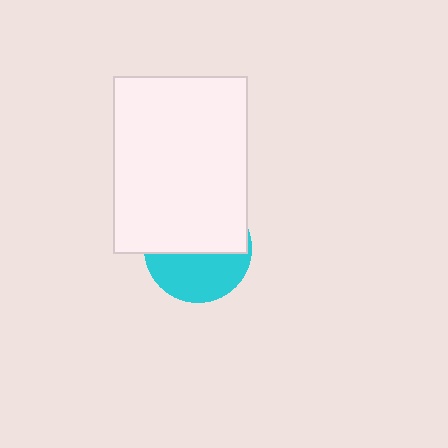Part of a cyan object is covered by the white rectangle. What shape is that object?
It is a circle.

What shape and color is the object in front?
The object in front is a white rectangle.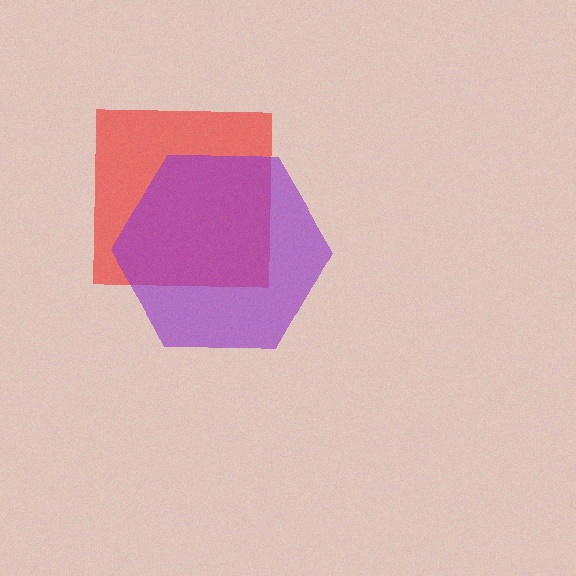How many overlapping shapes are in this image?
There are 2 overlapping shapes in the image.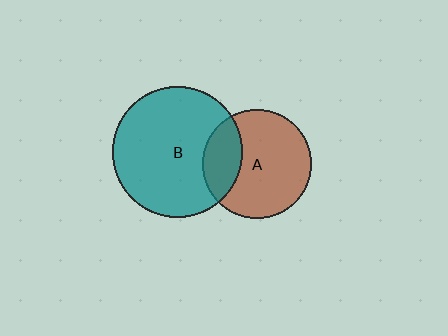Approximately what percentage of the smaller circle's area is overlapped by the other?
Approximately 25%.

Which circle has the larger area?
Circle B (teal).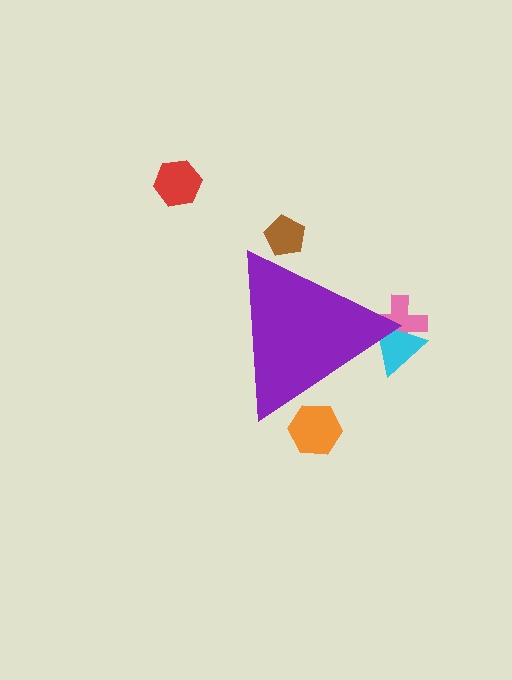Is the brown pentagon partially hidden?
Yes, the brown pentagon is partially hidden behind the purple triangle.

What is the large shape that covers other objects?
A purple triangle.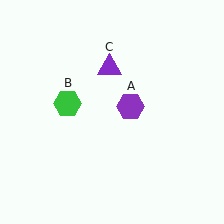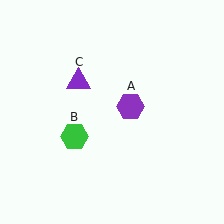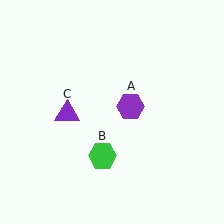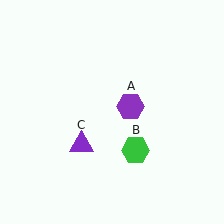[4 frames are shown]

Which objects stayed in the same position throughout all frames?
Purple hexagon (object A) remained stationary.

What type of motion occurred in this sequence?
The green hexagon (object B), purple triangle (object C) rotated counterclockwise around the center of the scene.